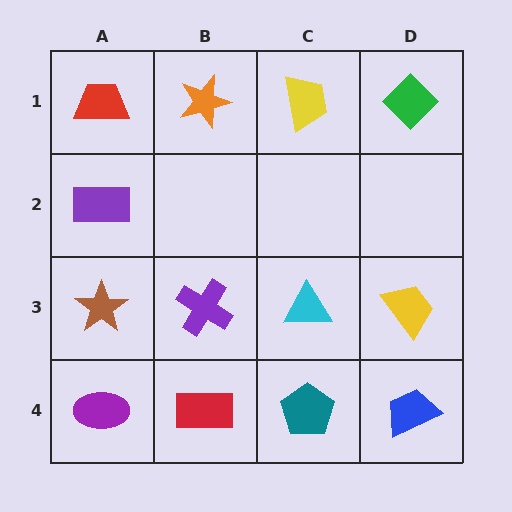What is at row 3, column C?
A cyan triangle.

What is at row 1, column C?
A yellow trapezoid.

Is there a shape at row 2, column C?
No, that cell is empty.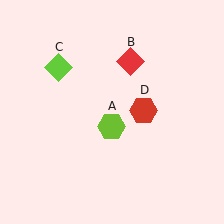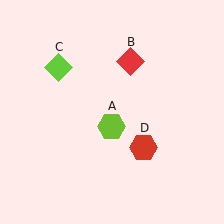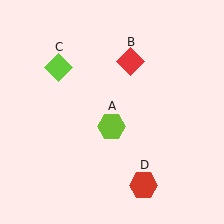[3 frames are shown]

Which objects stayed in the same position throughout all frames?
Lime hexagon (object A) and red diamond (object B) and lime diamond (object C) remained stationary.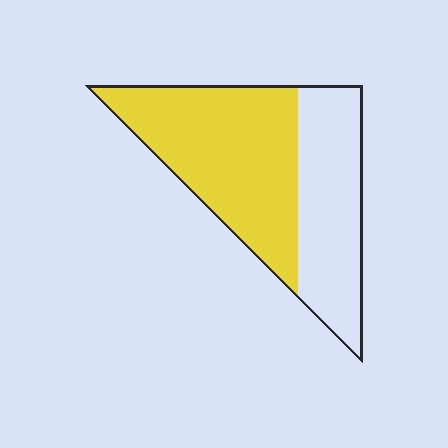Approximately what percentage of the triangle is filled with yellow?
Approximately 60%.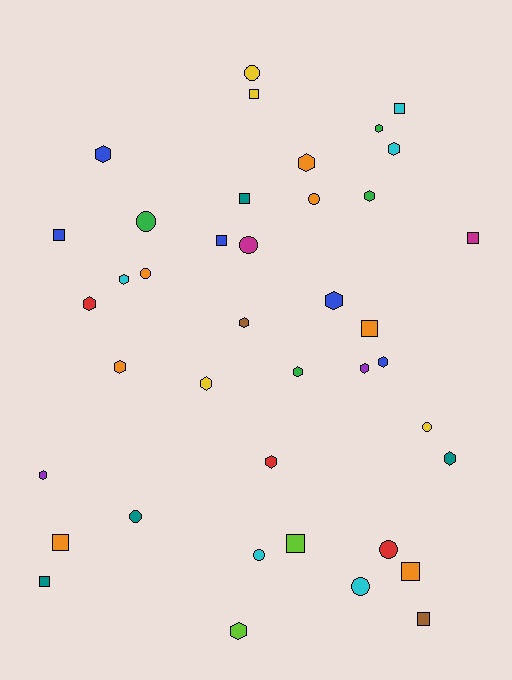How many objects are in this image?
There are 40 objects.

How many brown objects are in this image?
There are 2 brown objects.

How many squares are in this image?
There are 12 squares.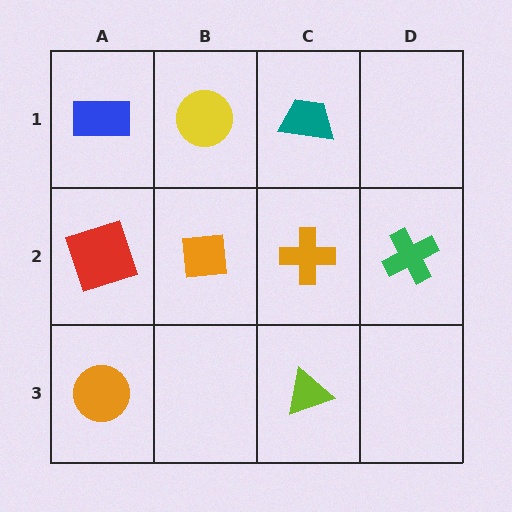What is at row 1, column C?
A teal trapezoid.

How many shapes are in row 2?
4 shapes.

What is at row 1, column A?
A blue rectangle.